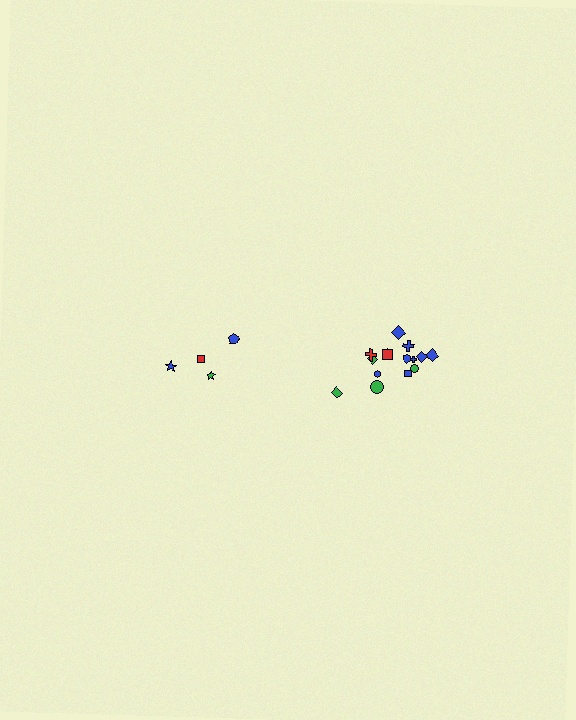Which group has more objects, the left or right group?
The right group.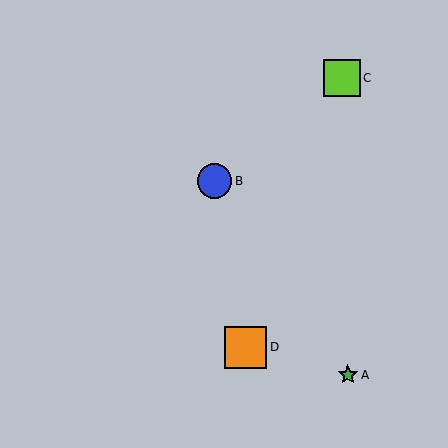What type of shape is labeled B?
Shape B is a blue circle.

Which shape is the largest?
The orange square (labeled D) is the largest.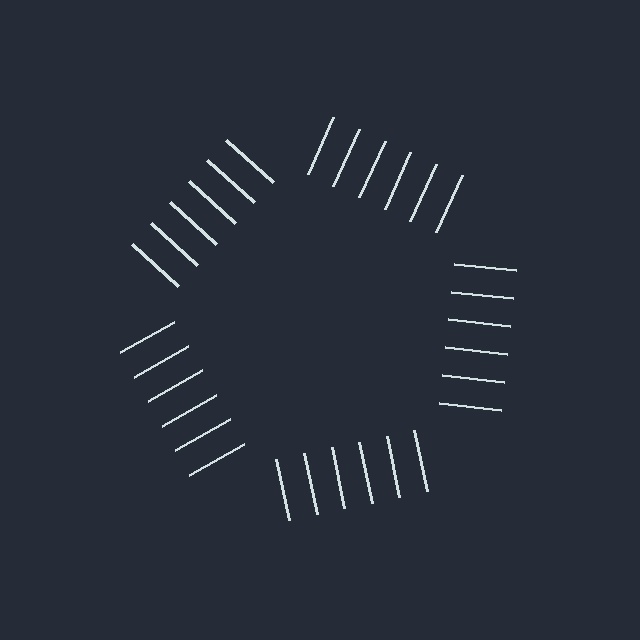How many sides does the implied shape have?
5 sides — the line-ends trace a pentagon.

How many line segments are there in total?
30 — 6 along each of the 5 edges.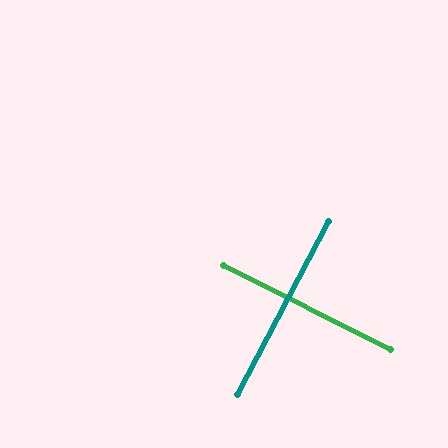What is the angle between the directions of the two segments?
Approximately 89 degrees.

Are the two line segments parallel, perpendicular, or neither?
Perpendicular — they meet at approximately 89°.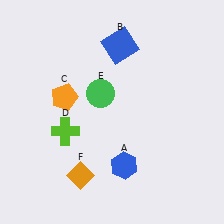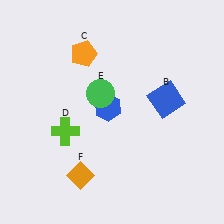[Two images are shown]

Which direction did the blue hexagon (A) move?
The blue hexagon (A) moved up.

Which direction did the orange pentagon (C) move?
The orange pentagon (C) moved up.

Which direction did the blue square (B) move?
The blue square (B) moved down.